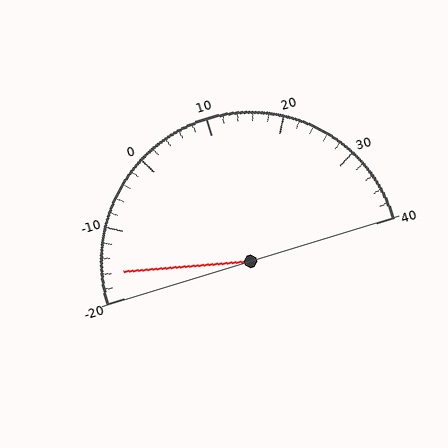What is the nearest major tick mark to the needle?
The nearest major tick mark is -20.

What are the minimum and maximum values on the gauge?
The gauge ranges from -20 to 40.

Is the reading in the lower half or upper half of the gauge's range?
The reading is in the lower half of the range (-20 to 40).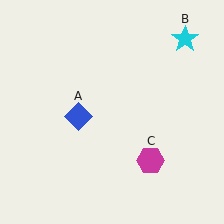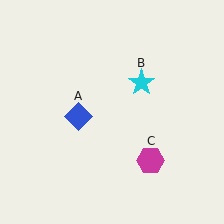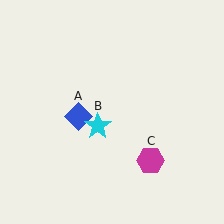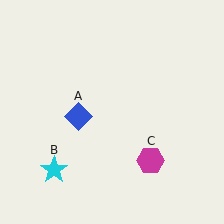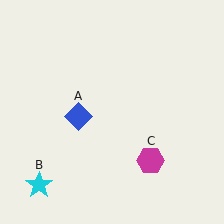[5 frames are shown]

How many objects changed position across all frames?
1 object changed position: cyan star (object B).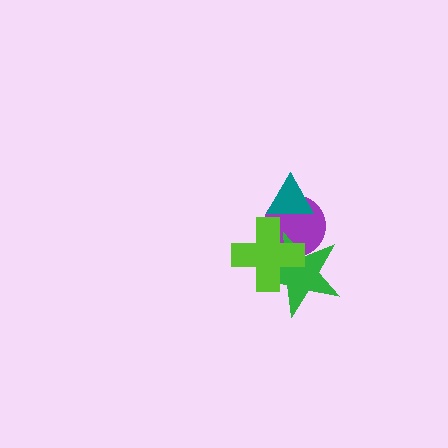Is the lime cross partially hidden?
No, no other shape covers it.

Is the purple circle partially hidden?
Yes, it is partially covered by another shape.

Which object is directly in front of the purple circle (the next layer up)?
The green star is directly in front of the purple circle.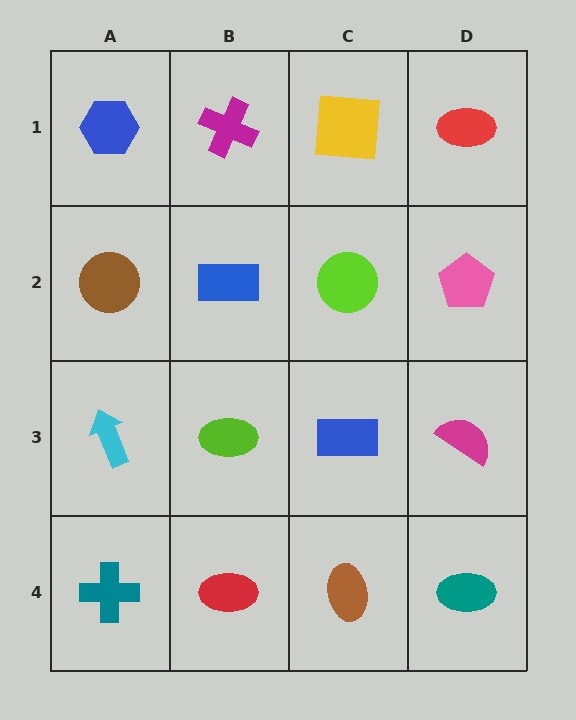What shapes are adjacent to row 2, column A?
A blue hexagon (row 1, column A), a cyan arrow (row 3, column A), a blue rectangle (row 2, column B).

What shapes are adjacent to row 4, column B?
A lime ellipse (row 3, column B), a teal cross (row 4, column A), a brown ellipse (row 4, column C).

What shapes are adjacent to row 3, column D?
A pink pentagon (row 2, column D), a teal ellipse (row 4, column D), a blue rectangle (row 3, column C).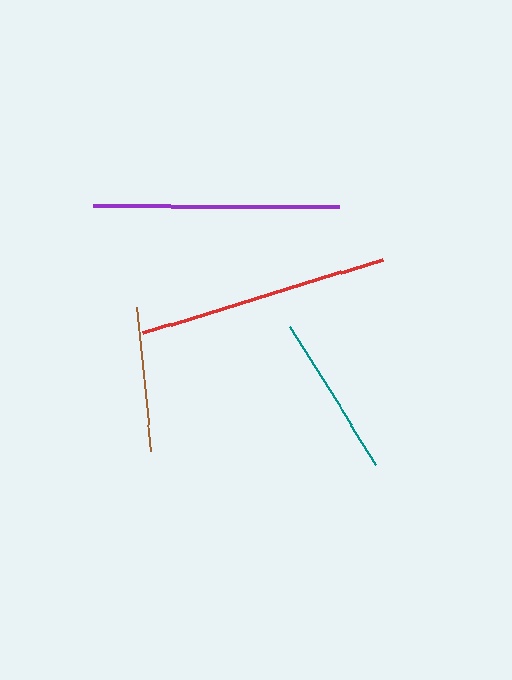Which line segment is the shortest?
The brown line is the shortest at approximately 145 pixels.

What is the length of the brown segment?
The brown segment is approximately 145 pixels long.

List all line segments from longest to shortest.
From longest to shortest: red, purple, teal, brown.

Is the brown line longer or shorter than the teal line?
The teal line is longer than the brown line.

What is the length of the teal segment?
The teal segment is approximately 162 pixels long.